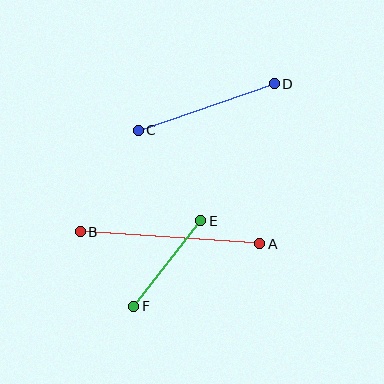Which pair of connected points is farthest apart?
Points A and B are farthest apart.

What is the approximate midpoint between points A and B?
The midpoint is at approximately (170, 238) pixels.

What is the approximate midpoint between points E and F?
The midpoint is at approximately (167, 263) pixels.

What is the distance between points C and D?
The distance is approximately 144 pixels.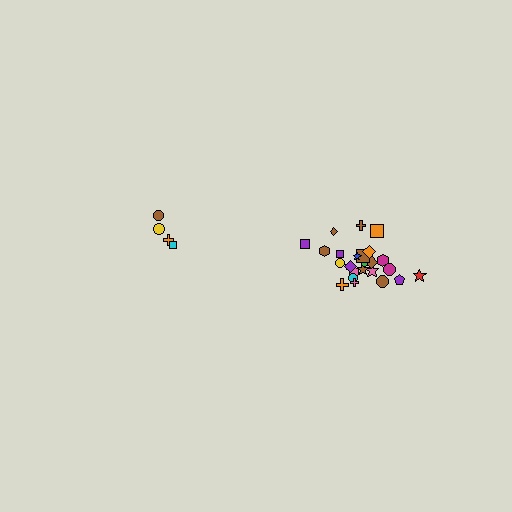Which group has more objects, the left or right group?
The right group.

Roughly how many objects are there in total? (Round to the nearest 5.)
Roughly 30 objects in total.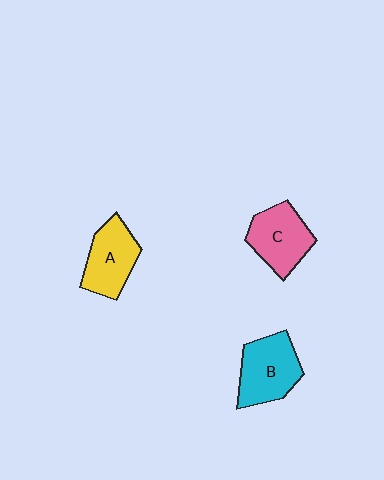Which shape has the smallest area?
Shape A (yellow).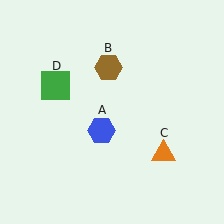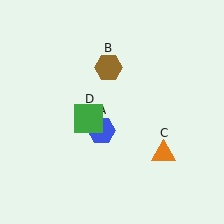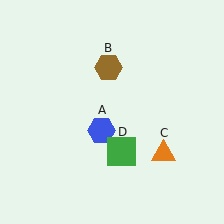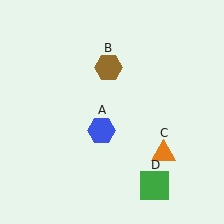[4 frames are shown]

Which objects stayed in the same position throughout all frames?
Blue hexagon (object A) and brown hexagon (object B) and orange triangle (object C) remained stationary.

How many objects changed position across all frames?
1 object changed position: green square (object D).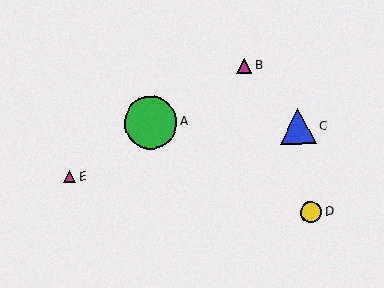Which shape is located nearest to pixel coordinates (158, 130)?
The green circle (labeled A) at (151, 123) is nearest to that location.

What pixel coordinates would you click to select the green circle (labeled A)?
Click at (151, 123) to select the green circle A.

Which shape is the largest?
The green circle (labeled A) is the largest.